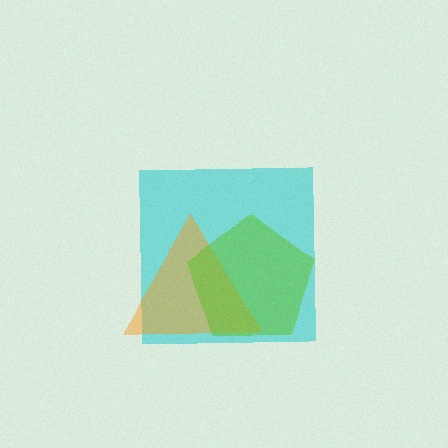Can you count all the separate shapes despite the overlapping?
Yes, there are 3 separate shapes.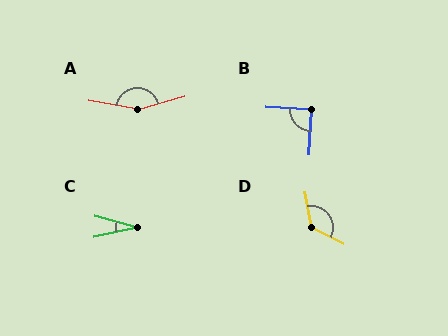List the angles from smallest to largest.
C (28°), B (90°), D (127°), A (155°).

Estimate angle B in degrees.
Approximately 90 degrees.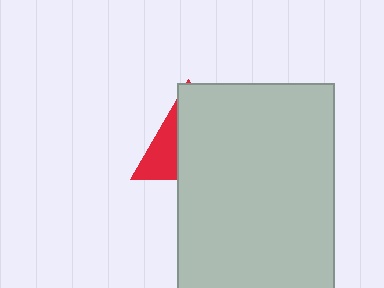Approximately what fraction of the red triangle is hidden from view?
Roughly 67% of the red triangle is hidden behind the light gray rectangle.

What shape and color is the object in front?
The object in front is a light gray rectangle.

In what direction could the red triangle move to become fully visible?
The red triangle could move left. That would shift it out from behind the light gray rectangle entirely.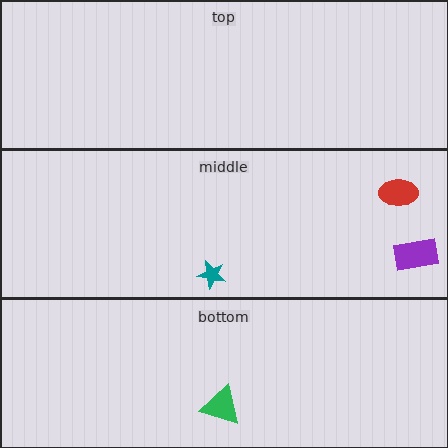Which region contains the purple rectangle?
The middle region.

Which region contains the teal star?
The middle region.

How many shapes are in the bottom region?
1.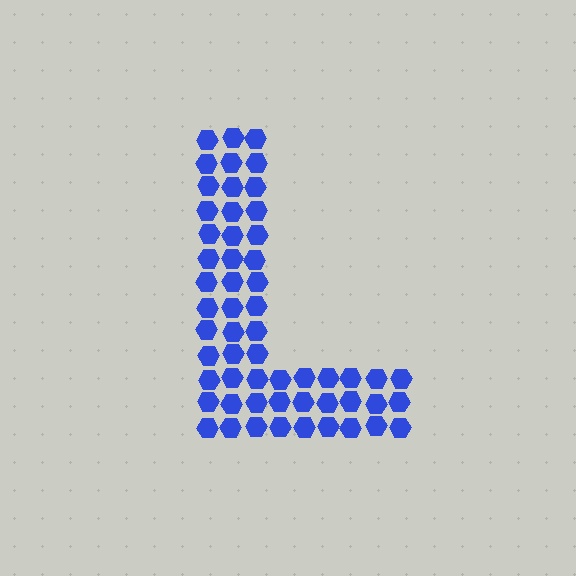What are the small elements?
The small elements are hexagons.